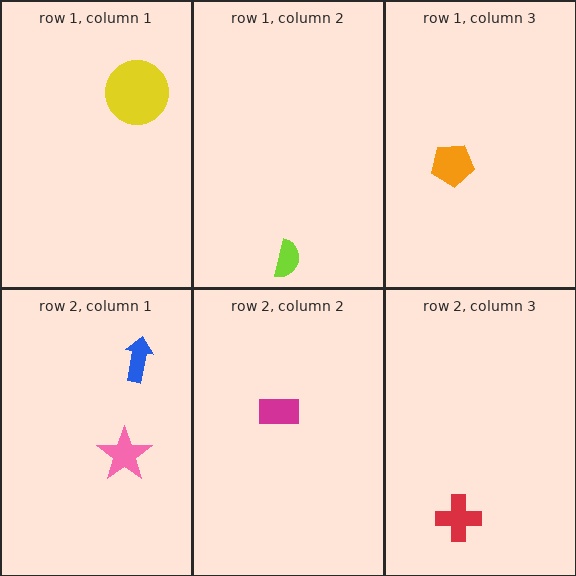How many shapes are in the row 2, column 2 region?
1.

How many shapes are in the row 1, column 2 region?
1.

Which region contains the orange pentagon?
The row 1, column 3 region.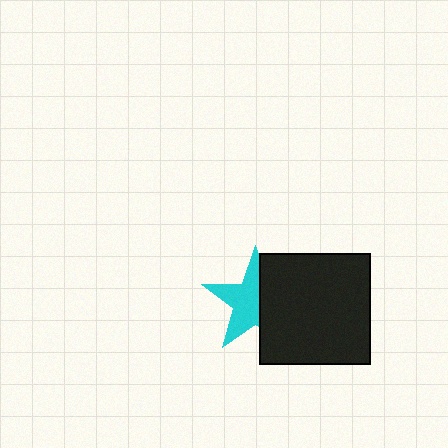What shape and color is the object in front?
The object in front is a black square.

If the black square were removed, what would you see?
You would see the complete cyan star.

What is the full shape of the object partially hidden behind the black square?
The partially hidden object is a cyan star.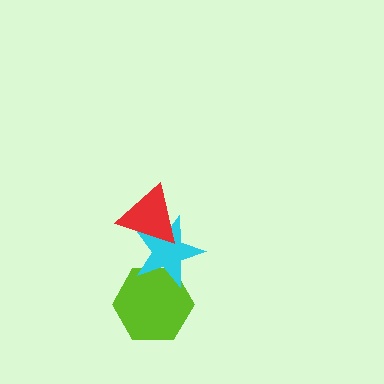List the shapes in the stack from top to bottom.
From top to bottom: the red triangle, the cyan star, the lime hexagon.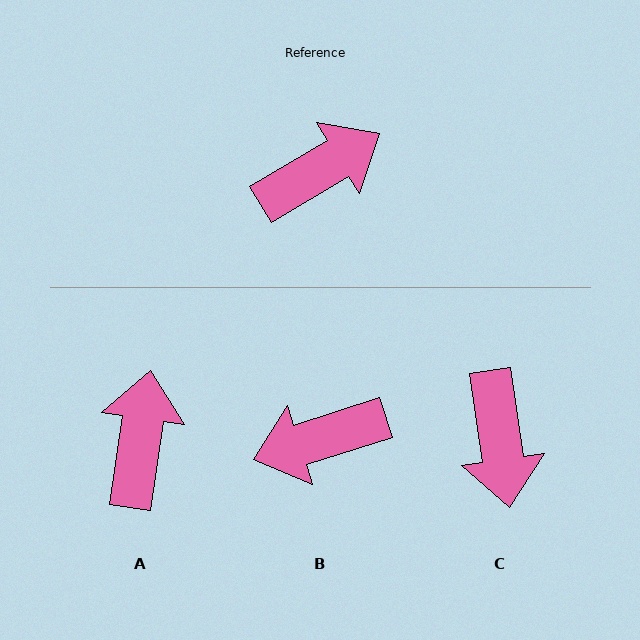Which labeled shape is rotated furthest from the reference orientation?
B, about 167 degrees away.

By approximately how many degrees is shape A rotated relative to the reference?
Approximately 51 degrees counter-clockwise.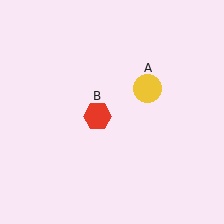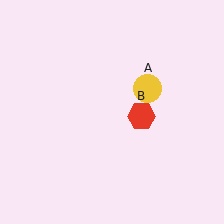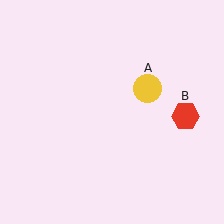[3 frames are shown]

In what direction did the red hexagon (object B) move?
The red hexagon (object B) moved right.